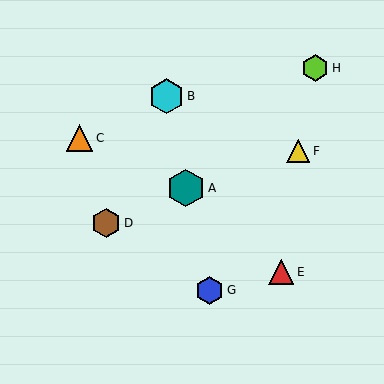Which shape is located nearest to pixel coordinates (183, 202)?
The teal hexagon (labeled A) at (186, 188) is nearest to that location.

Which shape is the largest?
The teal hexagon (labeled A) is the largest.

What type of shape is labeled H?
Shape H is a lime hexagon.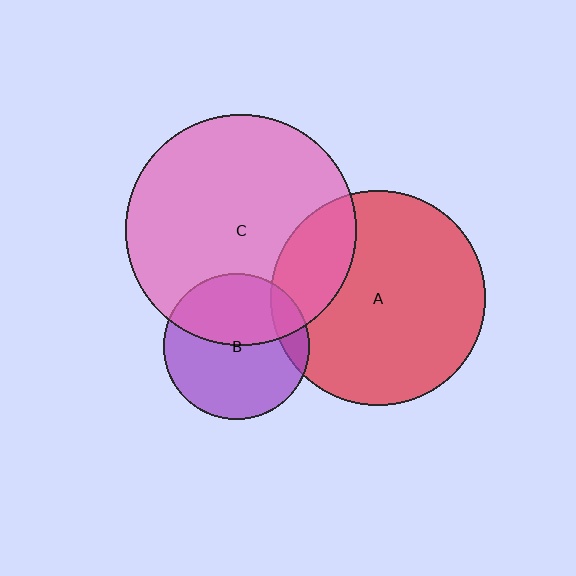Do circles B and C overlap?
Yes.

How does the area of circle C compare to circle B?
Approximately 2.5 times.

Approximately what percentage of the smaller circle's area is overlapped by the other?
Approximately 40%.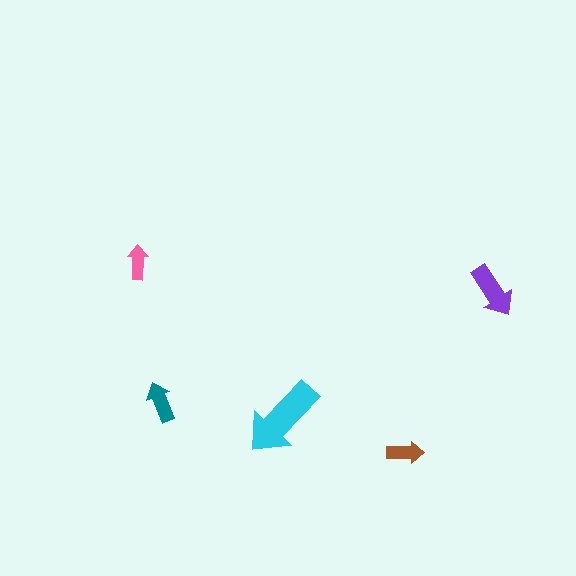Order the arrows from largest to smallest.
the cyan one, the purple one, the teal one, the brown one, the pink one.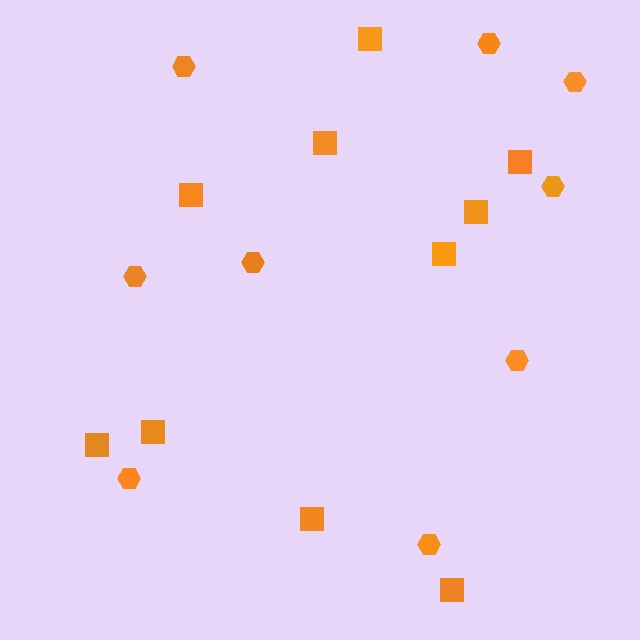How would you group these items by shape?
There are 2 groups: one group of hexagons (9) and one group of squares (10).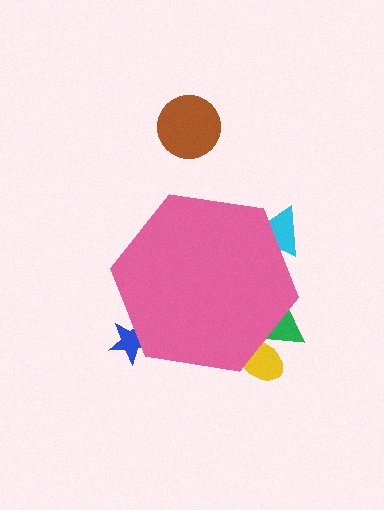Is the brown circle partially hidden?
No, the brown circle is fully visible.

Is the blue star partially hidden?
Yes, the blue star is partially hidden behind the pink hexagon.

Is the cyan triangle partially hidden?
Yes, the cyan triangle is partially hidden behind the pink hexagon.